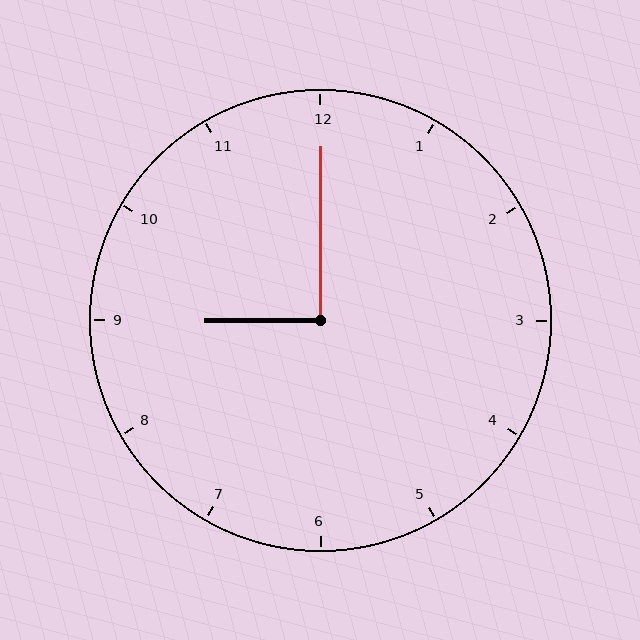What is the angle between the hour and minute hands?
Approximately 90 degrees.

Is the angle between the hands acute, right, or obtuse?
It is right.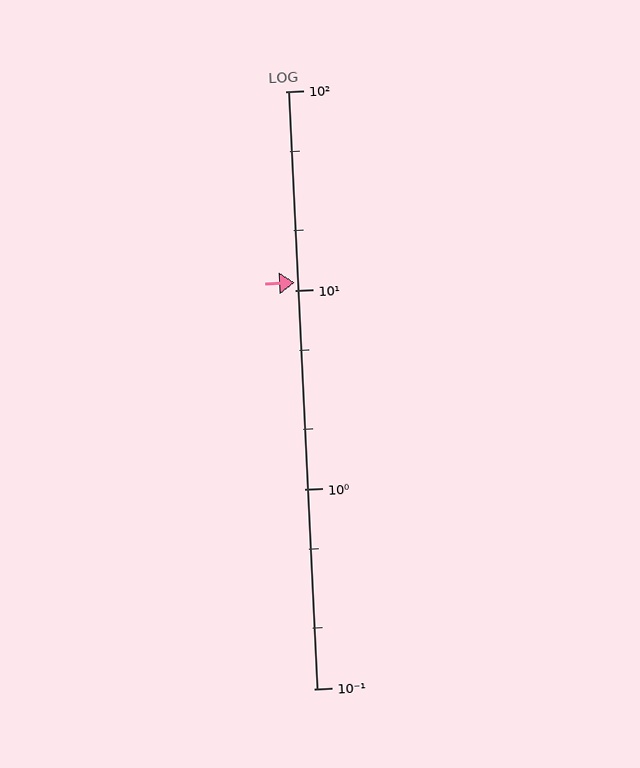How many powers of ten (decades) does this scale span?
The scale spans 3 decades, from 0.1 to 100.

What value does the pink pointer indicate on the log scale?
The pointer indicates approximately 11.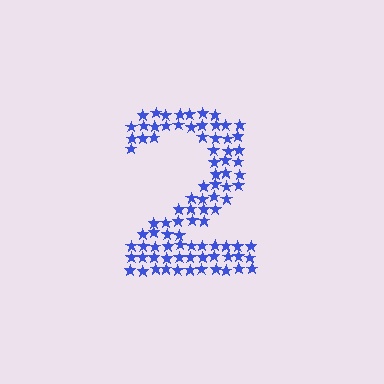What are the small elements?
The small elements are stars.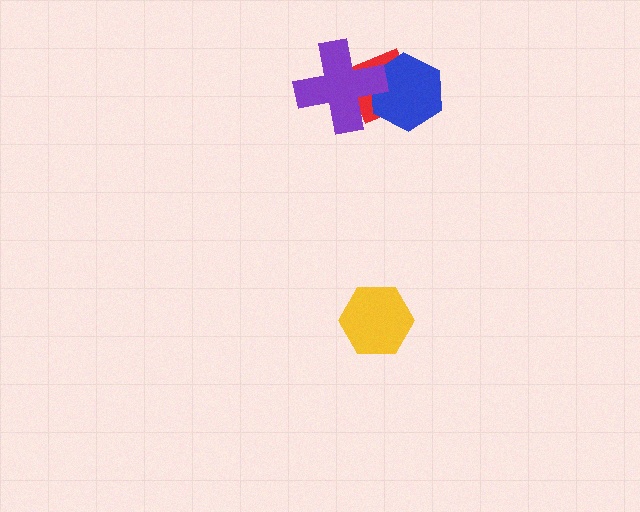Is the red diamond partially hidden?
Yes, it is partially covered by another shape.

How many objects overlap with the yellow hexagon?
0 objects overlap with the yellow hexagon.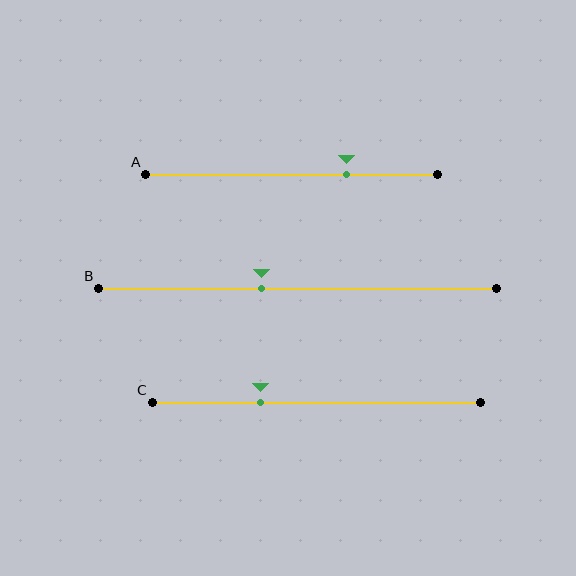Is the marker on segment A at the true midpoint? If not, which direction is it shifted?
No, the marker on segment A is shifted to the right by about 19% of the segment length.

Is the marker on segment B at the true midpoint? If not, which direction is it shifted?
No, the marker on segment B is shifted to the left by about 9% of the segment length.